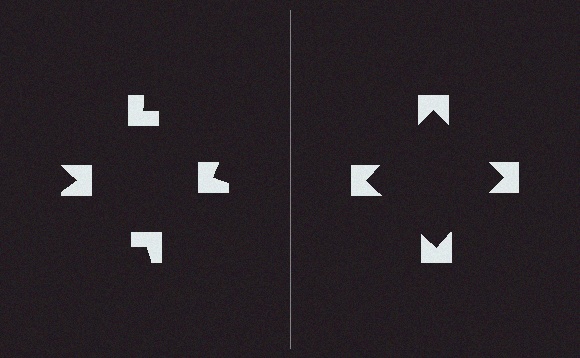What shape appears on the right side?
An illusory square.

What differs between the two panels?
The notched squares are positioned identically on both sides; only the wedge orientations differ. On the right they align to a square; on the left they are misaligned.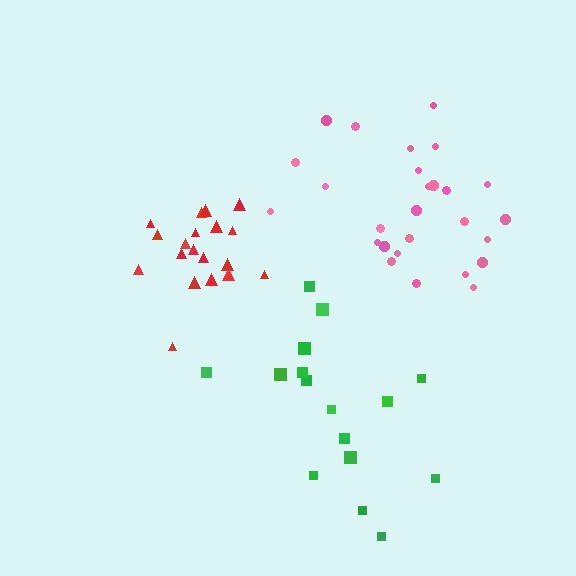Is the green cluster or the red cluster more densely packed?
Red.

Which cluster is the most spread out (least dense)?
Green.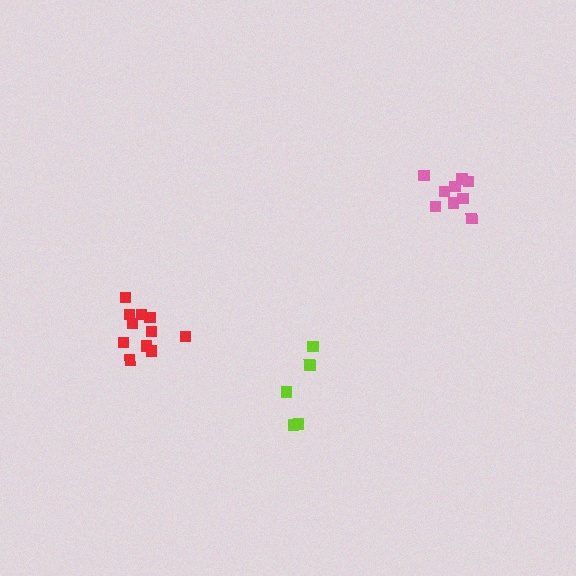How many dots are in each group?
Group 1: 5 dots, Group 2: 9 dots, Group 3: 11 dots (25 total).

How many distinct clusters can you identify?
There are 3 distinct clusters.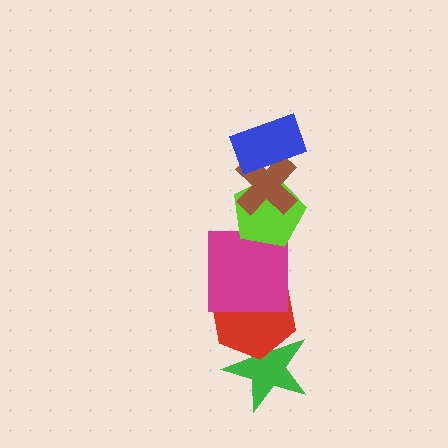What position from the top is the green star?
The green star is 6th from the top.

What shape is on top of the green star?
The red hexagon is on top of the green star.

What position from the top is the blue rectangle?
The blue rectangle is 1st from the top.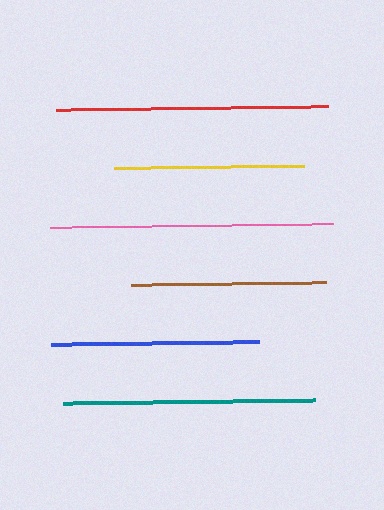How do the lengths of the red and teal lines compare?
The red and teal lines are approximately the same length.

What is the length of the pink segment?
The pink segment is approximately 283 pixels long.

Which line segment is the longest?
The pink line is the longest at approximately 283 pixels.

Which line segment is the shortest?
The yellow line is the shortest at approximately 190 pixels.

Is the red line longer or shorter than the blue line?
The red line is longer than the blue line.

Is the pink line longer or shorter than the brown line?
The pink line is longer than the brown line.